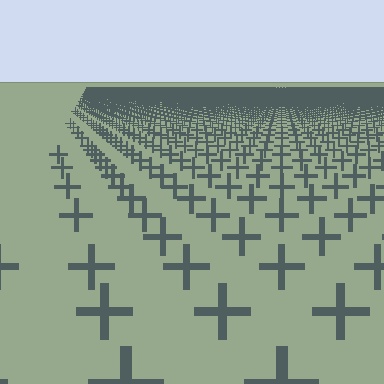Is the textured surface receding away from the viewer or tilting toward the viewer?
The surface is receding away from the viewer. Texture elements get smaller and denser toward the top.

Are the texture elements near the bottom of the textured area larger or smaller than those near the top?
Larger. Near the bottom, elements are closer to the viewer and appear at a bigger on-screen size.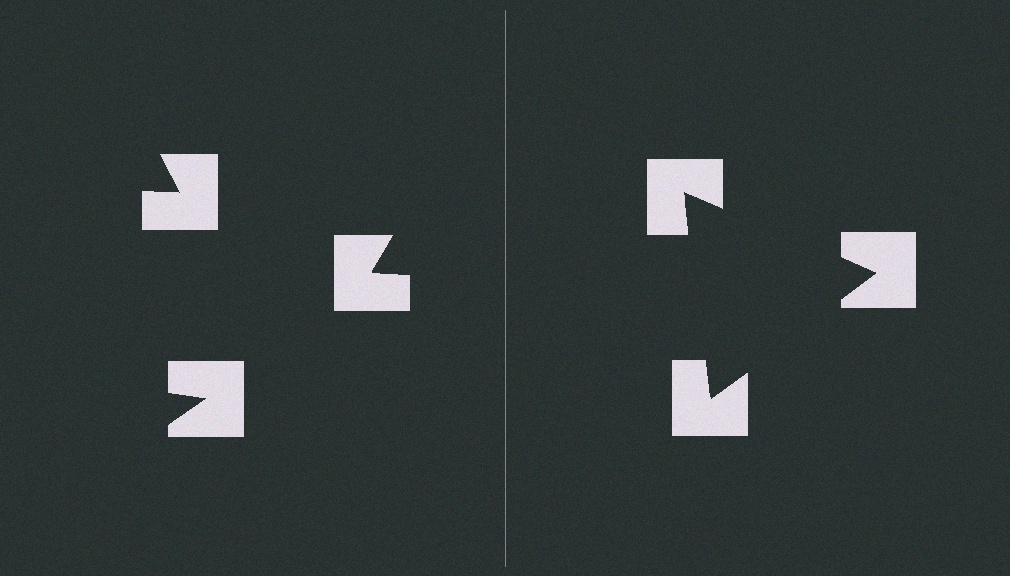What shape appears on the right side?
An illusory triangle.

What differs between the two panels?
The notched squares are positioned identically on both sides; only the wedge orientations differ. On the right they align to a triangle; on the left they are misaligned.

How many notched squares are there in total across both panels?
6 — 3 on each side.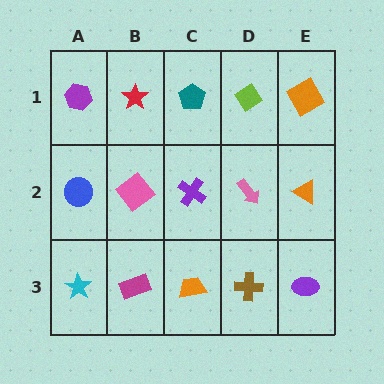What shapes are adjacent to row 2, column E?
An orange square (row 1, column E), a purple ellipse (row 3, column E), a pink arrow (row 2, column D).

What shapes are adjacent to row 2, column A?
A purple hexagon (row 1, column A), a cyan star (row 3, column A), a pink diamond (row 2, column B).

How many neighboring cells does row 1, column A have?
2.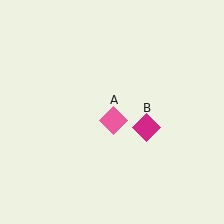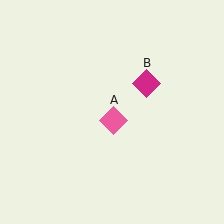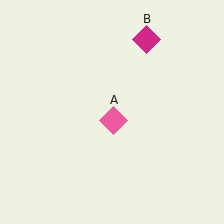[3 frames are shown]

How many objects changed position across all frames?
1 object changed position: magenta diamond (object B).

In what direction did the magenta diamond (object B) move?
The magenta diamond (object B) moved up.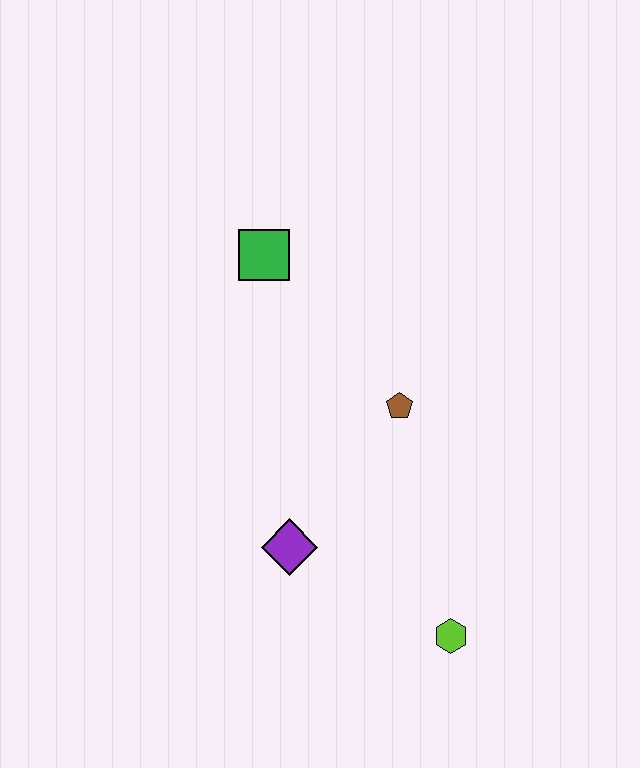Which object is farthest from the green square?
The lime hexagon is farthest from the green square.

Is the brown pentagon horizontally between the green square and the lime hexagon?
Yes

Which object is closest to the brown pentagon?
The purple diamond is closest to the brown pentagon.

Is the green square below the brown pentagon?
No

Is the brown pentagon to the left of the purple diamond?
No